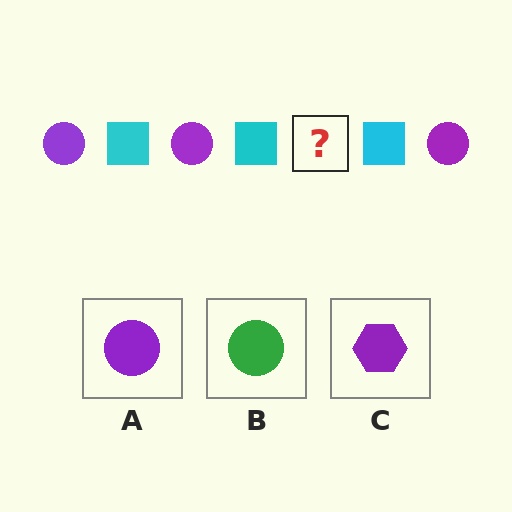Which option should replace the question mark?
Option A.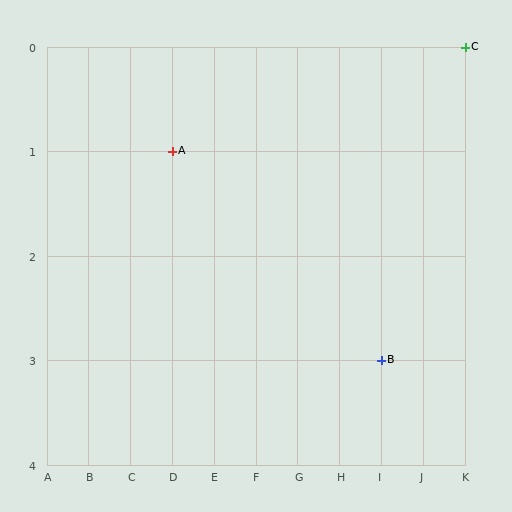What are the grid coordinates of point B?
Point B is at grid coordinates (I, 3).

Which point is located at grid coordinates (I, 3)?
Point B is at (I, 3).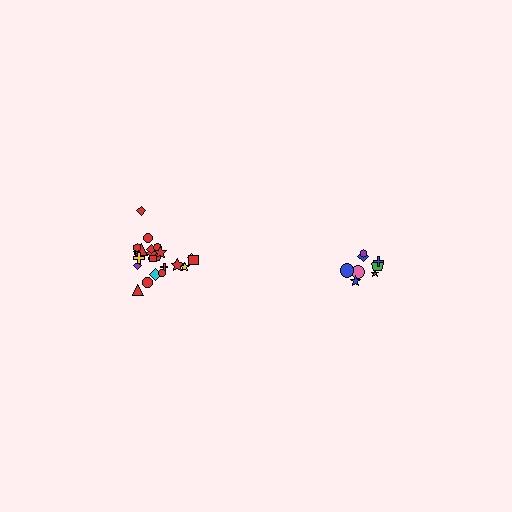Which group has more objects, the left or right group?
The left group.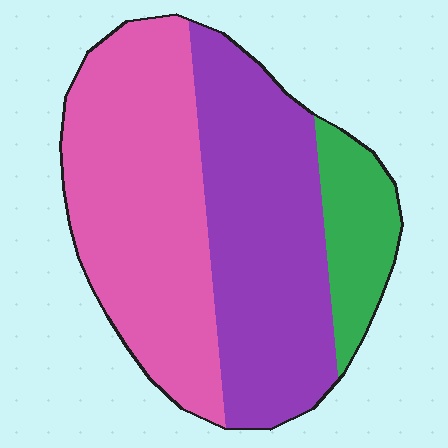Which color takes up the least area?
Green, at roughly 15%.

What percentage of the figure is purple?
Purple takes up between a quarter and a half of the figure.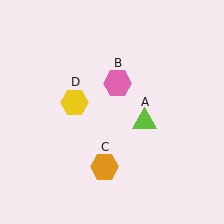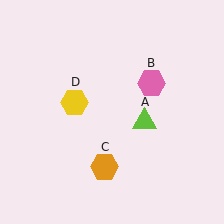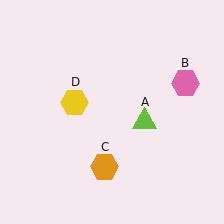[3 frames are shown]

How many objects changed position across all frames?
1 object changed position: pink hexagon (object B).